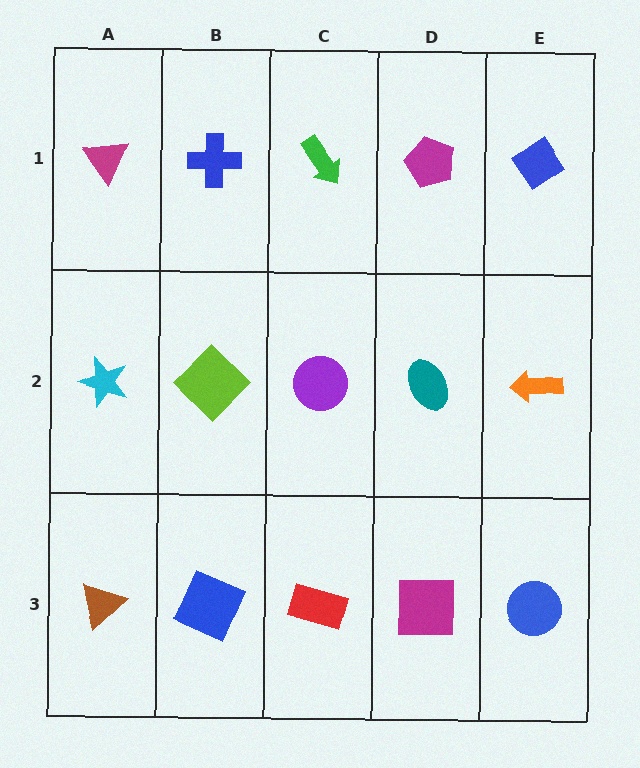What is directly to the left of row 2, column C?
A lime diamond.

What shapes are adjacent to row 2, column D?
A magenta pentagon (row 1, column D), a magenta square (row 3, column D), a purple circle (row 2, column C), an orange arrow (row 2, column E).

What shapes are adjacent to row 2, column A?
A magenta triangle (row 1, column A), a brown triangle (row 3, column A), a lime diamond (row 2, column B).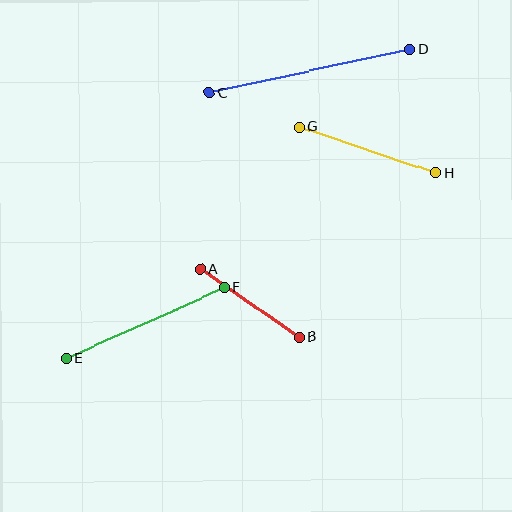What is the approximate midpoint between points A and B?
The midpoint is at approximately (250, 303) pixels.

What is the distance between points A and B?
The distance is approximately 120 pixels.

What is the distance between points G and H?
The distance is approximately 145 pixels.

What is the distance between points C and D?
The distance is approximately 205 pixels.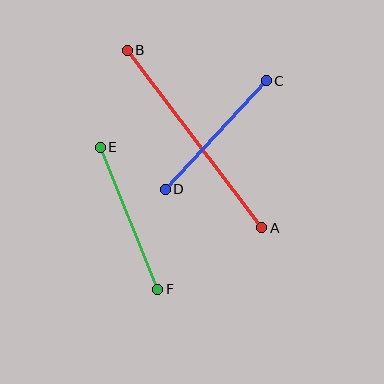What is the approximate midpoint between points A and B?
The midpoint is at approximately (194, 139) pixels.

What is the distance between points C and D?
The distance is approximately 148 pixels.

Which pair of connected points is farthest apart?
Points A and B are farthest apart.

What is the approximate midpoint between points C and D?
The midpoint is at approximately (216, 135) pixels.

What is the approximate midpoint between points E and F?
The midpoint is at approximately (129, 218) pixels.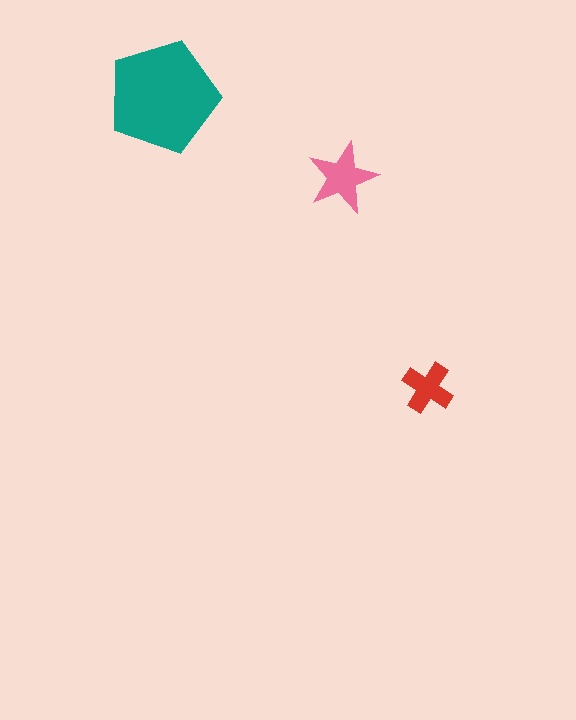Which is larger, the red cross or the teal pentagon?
The teal pentagon.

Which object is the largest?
The teal pentagon.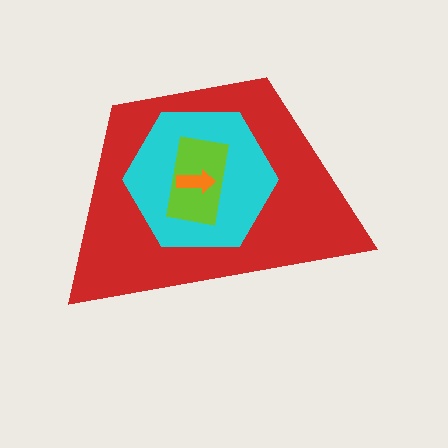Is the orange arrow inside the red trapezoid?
Yes.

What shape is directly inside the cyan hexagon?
The lime rectangle.